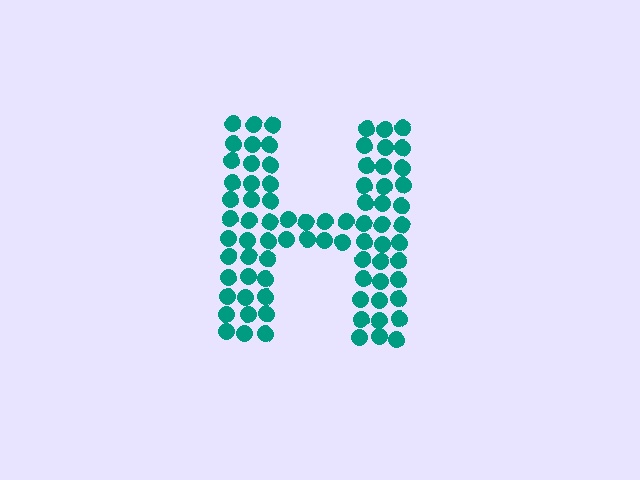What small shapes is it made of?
It is made of small circles.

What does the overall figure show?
The overall figure shows the letter H.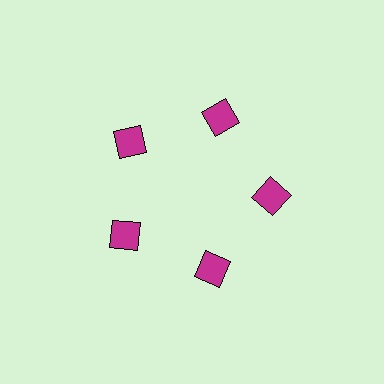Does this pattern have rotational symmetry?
Yes, this pattern has 5-fold rotational symmetry. It looks the same after rotating 72 degrees around the center.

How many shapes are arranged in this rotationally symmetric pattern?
There are 5 shapes, arranged in 5 groups of 1.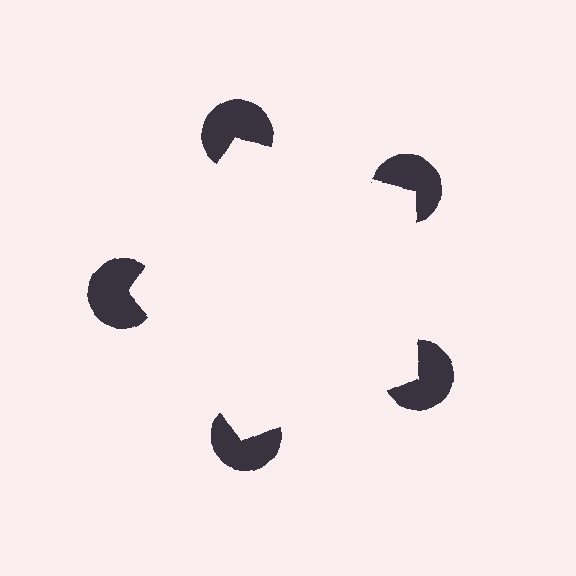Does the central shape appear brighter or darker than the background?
It typically appears slightly brighter than the background, even though no actual brightness change is drawn.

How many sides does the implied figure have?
5 sides.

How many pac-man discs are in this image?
There are 5 — one at each vertex of the illusory pentagon.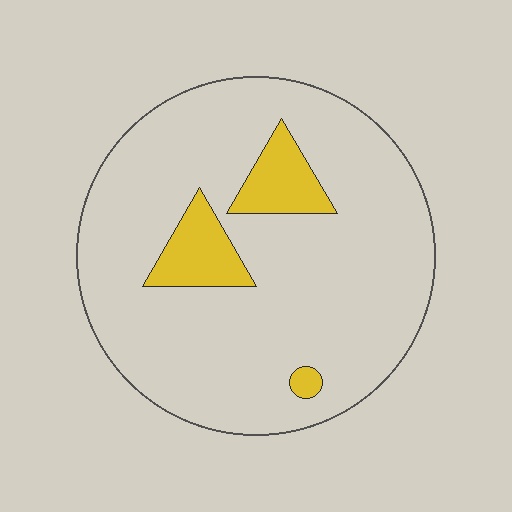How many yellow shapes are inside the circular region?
3.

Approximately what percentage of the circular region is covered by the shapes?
Approximately 10%.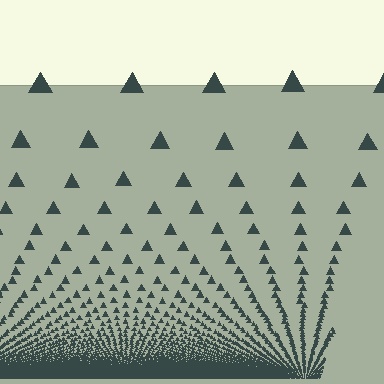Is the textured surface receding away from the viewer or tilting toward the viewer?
The surface appears to tilt toward the viewer. Texture elements get larger and sparser toward the top.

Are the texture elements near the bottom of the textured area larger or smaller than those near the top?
Smaller. The gradient is inverted — elements near the bottom are smaller and denser.